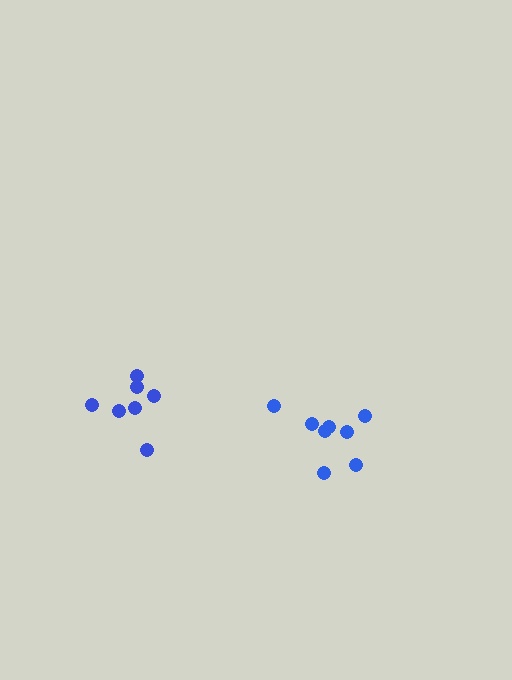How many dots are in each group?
Group 1: 7 dots, Group 2: 8 dots (15 total).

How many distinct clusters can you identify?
There are 2 distinct clusters.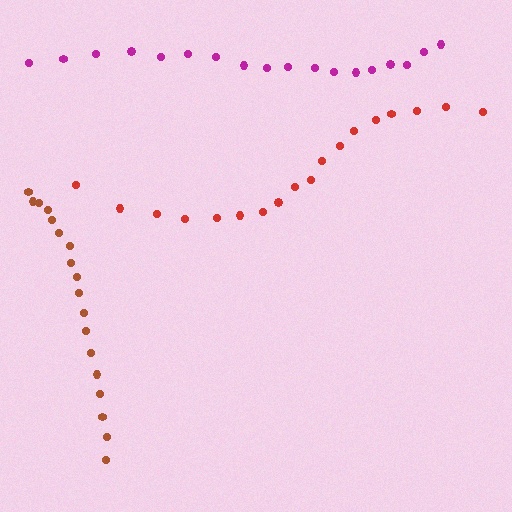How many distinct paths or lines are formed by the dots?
There are 3 distinct paths.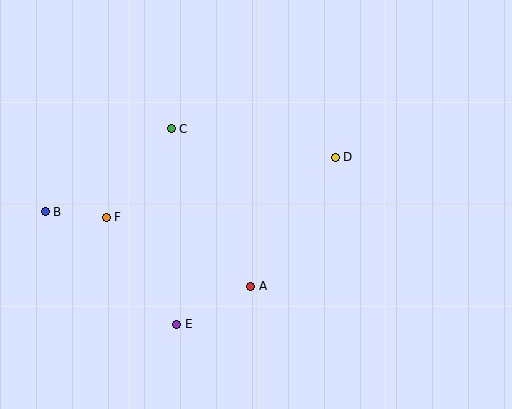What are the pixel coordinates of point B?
Point B is at (45, 212).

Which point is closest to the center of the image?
Point A at (251, 286) is closest to the center.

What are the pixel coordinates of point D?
Point D is at (335, 157).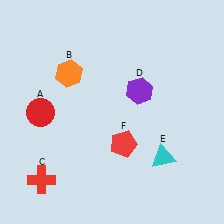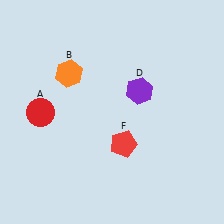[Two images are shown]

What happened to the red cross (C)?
The red cross (C) was removed in Image 2. It was in the bottom-left area of Image 1.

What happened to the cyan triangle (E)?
The cyan triangle (E) was removed in Image 2. It was in the bottom-right area of Image 1.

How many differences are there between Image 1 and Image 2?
There are 2 differences between the two images.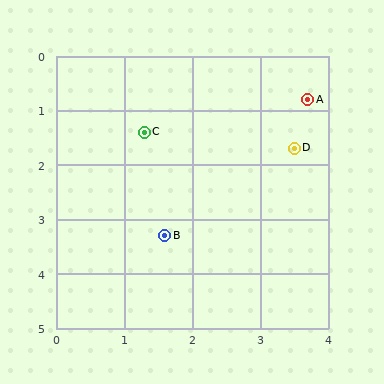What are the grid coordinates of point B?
Point B is at approximately (1.6, 3.3).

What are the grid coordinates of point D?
Point D is at approximately (3.5, 1.7).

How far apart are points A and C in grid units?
Points A and C are about 2.5 grid units apart.